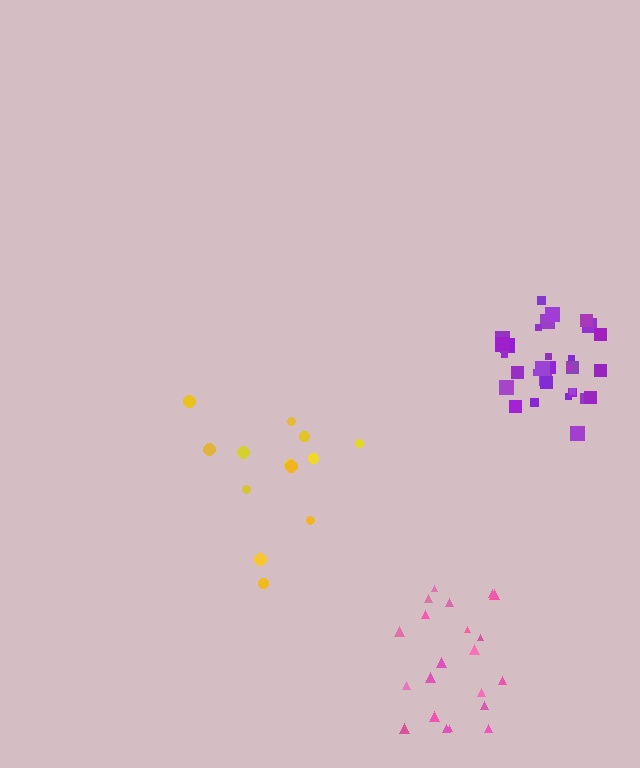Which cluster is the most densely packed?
Purple.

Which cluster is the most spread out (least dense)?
Yellow.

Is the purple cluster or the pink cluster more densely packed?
Purple.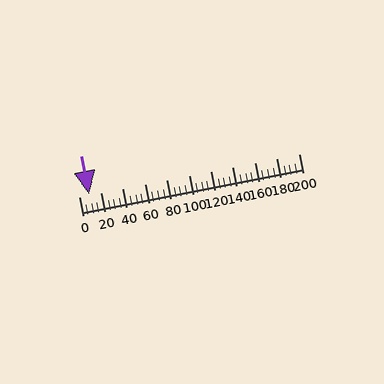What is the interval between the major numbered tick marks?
The major tick marks are spaced 20 units apart.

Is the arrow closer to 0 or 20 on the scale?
The arrow is closer to 0.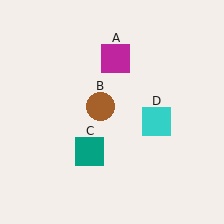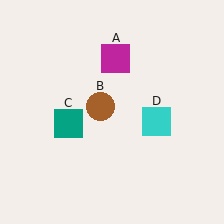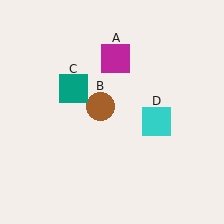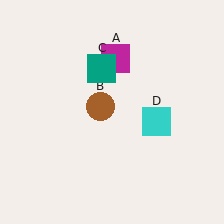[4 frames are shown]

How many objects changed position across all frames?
1 object changed position: teal square (object C).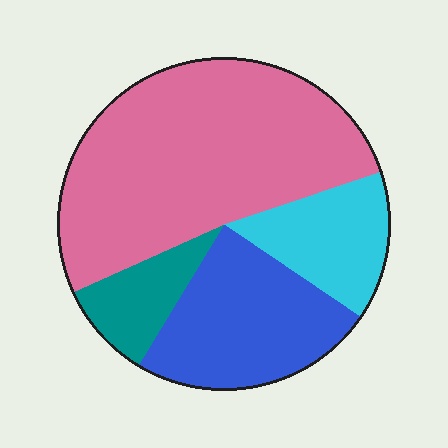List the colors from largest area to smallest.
From largest to smallest: pink, blue, cyan, teal.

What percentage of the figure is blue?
Blue takes up less than a quarter of the figure.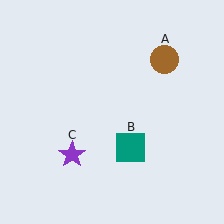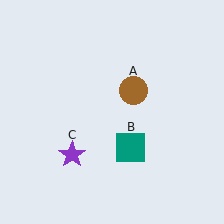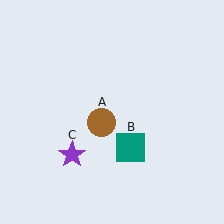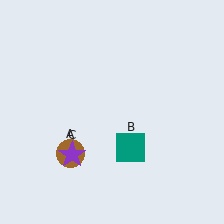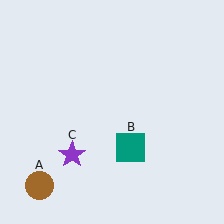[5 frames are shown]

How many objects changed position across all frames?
1 object changed position: brown circle (object A).